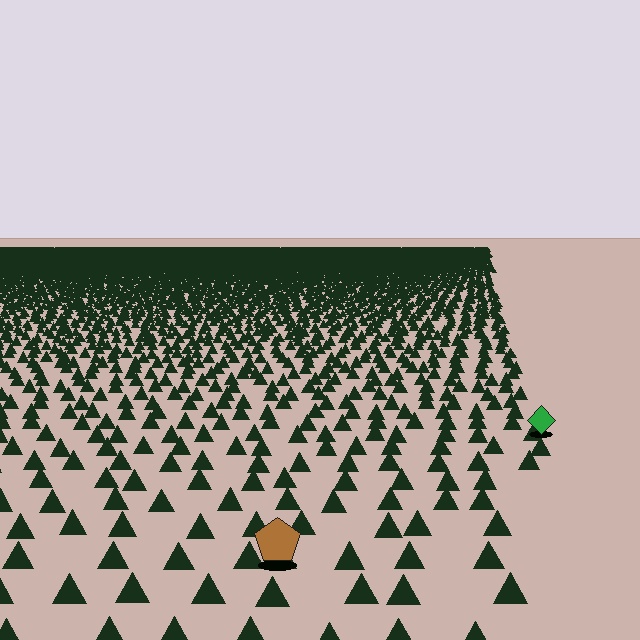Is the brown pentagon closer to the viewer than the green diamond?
Yes. The brown pentagon is closer — you can tell from the texture gradient: the ground texture is coarser near it.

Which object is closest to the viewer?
The brown pentagon is closest. The texture marks near it are larger and more spread out.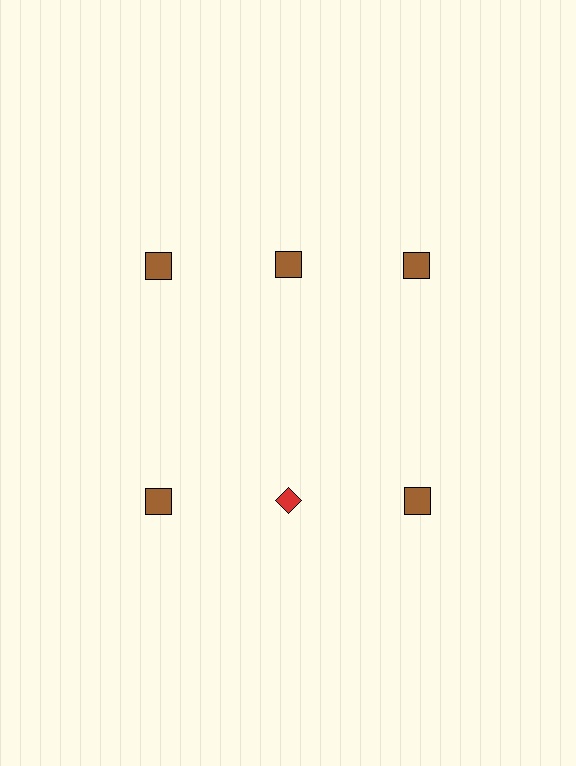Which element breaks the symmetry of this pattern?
The red diamond in the second row, second from left column breaks the symmetry. All other shapes are brown squares.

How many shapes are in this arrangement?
There are 6 shapes arranged in a grid pattern.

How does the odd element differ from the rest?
It differs in both color (red instead of brown) and shape (diamond instead of square).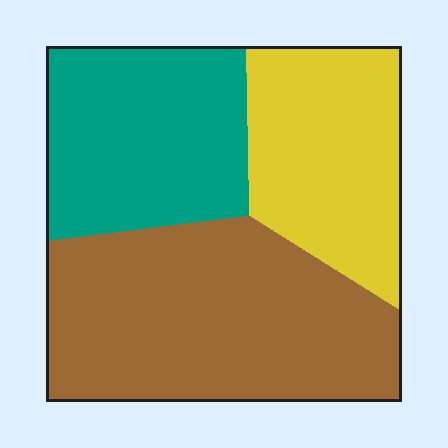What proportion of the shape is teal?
Teal covers about 30% of the shape.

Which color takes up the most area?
Brown, at roughly 45%.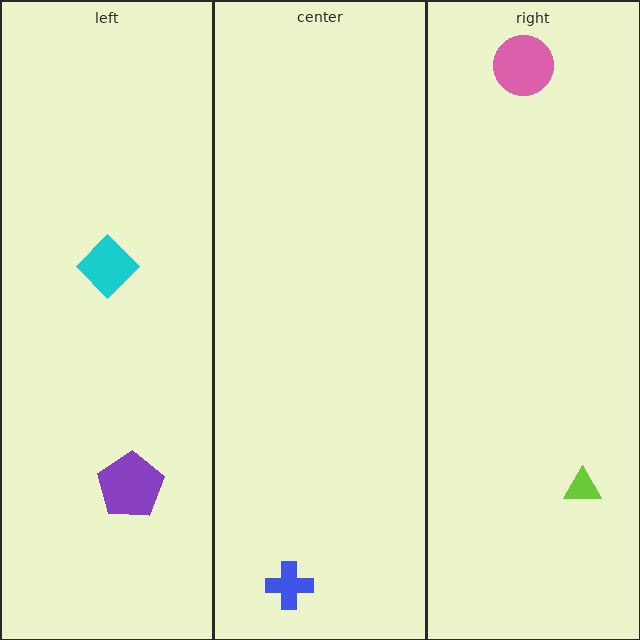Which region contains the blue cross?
The center region.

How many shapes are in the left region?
2.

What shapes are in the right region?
The pink circle, the lime triangle.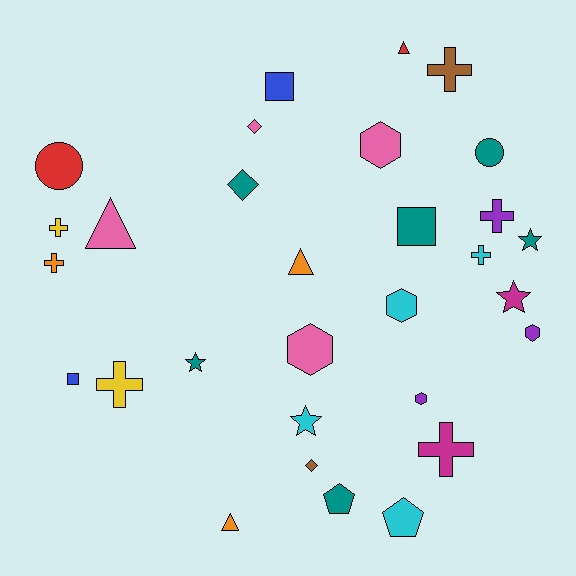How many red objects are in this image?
There are 2 red objects.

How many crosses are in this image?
There are 7 crosses.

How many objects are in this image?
There are 30 objects.